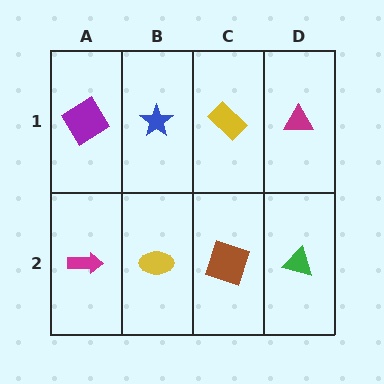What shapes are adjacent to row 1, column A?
A magenta arrow (row 2, column A), a blue star (row 1, column B).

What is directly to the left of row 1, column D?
A yellow rectangle.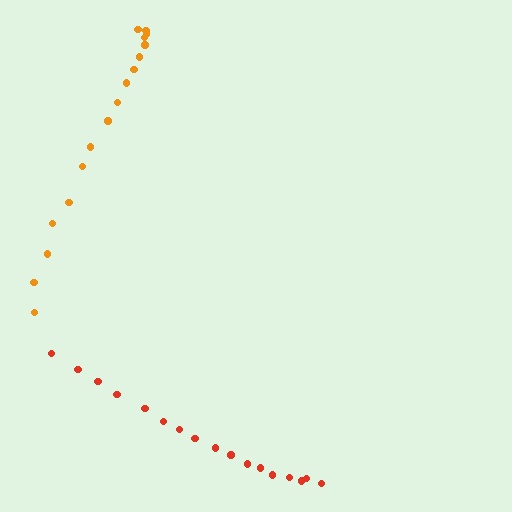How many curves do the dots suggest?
There are 2 distinct paths.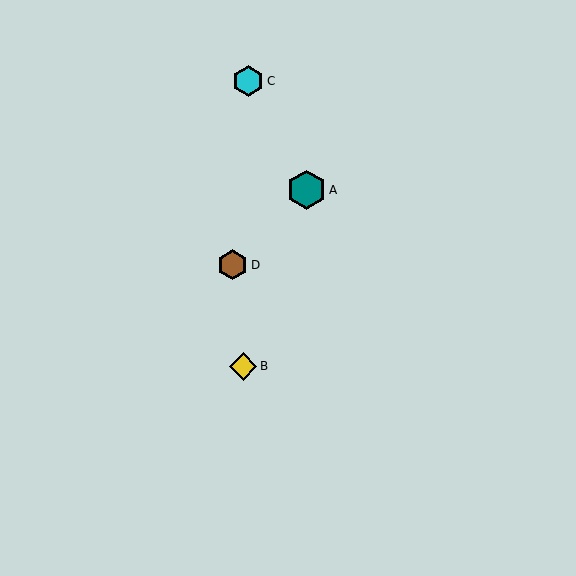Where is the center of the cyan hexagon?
The center of the cyan hexagon is at (248, 81).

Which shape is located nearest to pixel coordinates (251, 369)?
The yellow diamond (labeled B) at (243, 366) is nearest to that location.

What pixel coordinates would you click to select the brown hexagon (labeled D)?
Click at (233, 265) to select the brown hexagon D.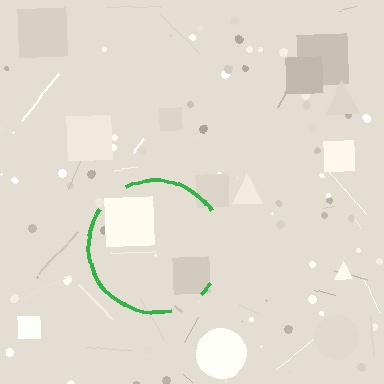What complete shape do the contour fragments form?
The contour fragments form a circle.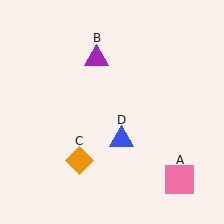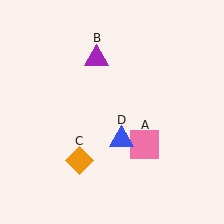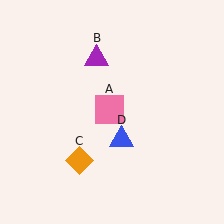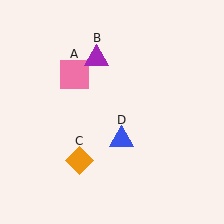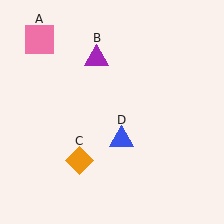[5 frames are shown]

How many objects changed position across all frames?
1 object changed position: pink square (object A).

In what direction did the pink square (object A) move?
The pink square (object A) moved up and to the left.